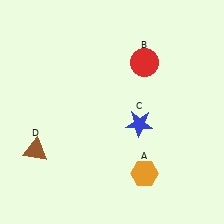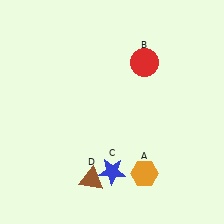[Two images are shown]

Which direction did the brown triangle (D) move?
The brown triangle (D) moved right.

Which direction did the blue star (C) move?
The blue star (C) moved down.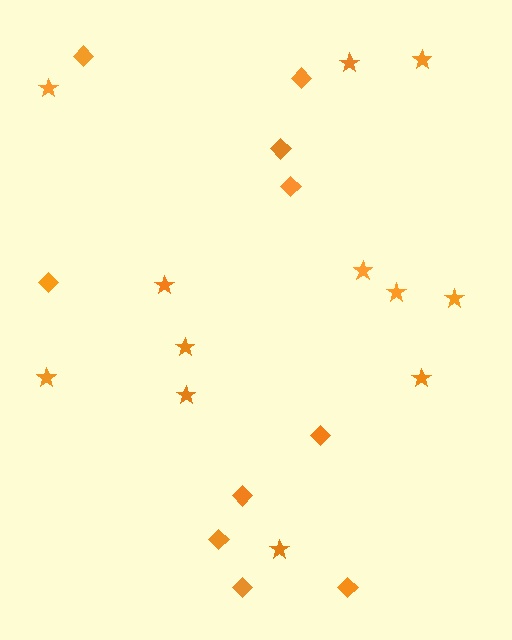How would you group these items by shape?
There are 2 groups: one group of diamonds (10) and one group of stars (12).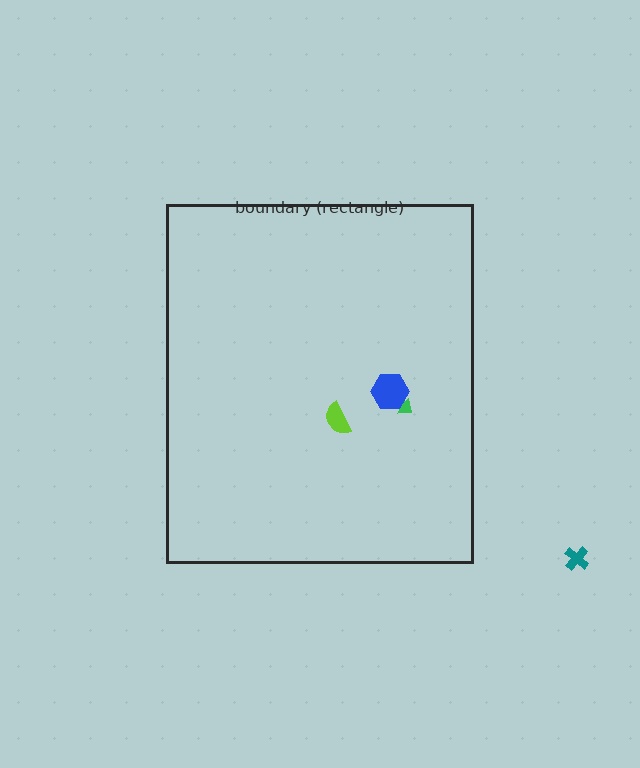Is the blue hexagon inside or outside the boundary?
Inside.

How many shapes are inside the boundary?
3 inside, 1 outside.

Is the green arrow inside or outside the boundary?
Inside.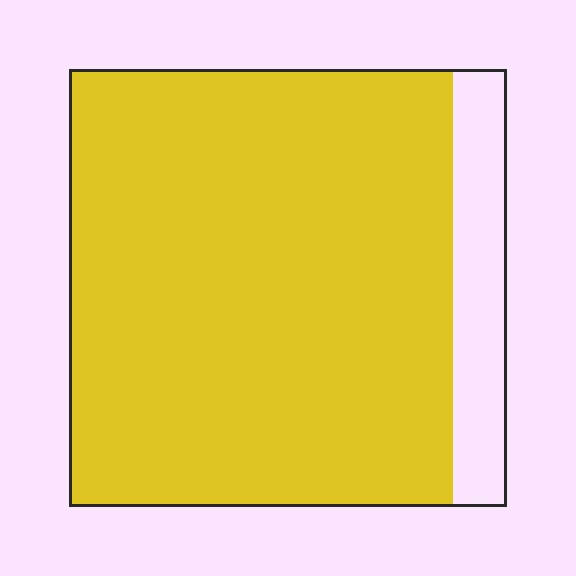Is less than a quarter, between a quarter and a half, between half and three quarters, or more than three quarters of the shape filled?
More than three quarters.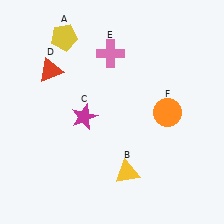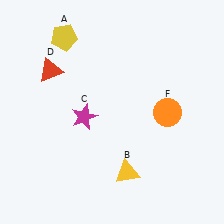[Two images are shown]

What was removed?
The pink cross (E) was removed in Image 2.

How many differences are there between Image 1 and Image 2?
There is 1 difference between the two images.